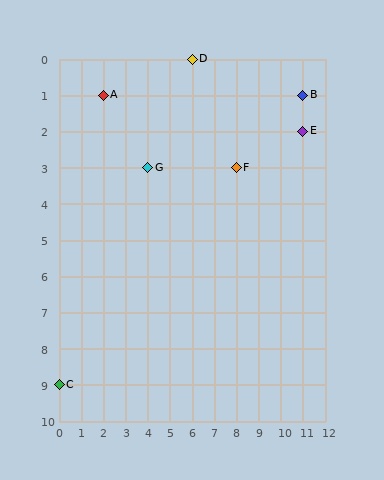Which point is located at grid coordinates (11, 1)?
Point B is at (11, 1).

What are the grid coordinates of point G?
Point G is at grid coordinates (4, 3).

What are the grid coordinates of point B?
Point B is at grid coordinates (11, 1).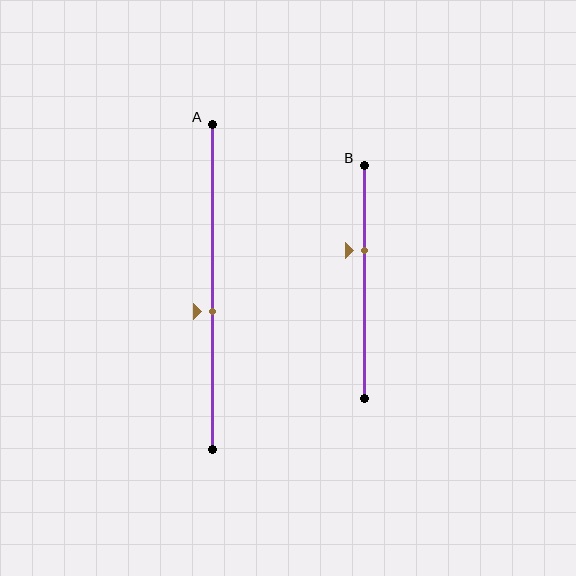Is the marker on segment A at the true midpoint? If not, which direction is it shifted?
No, the marker on segment A is shifted downward by about 7% of the segment length.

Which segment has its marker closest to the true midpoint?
Segment A has its marker closest to the true midpoint.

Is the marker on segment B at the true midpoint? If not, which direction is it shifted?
No, the marker on segment B is shifted upward by about 14% of the segment length.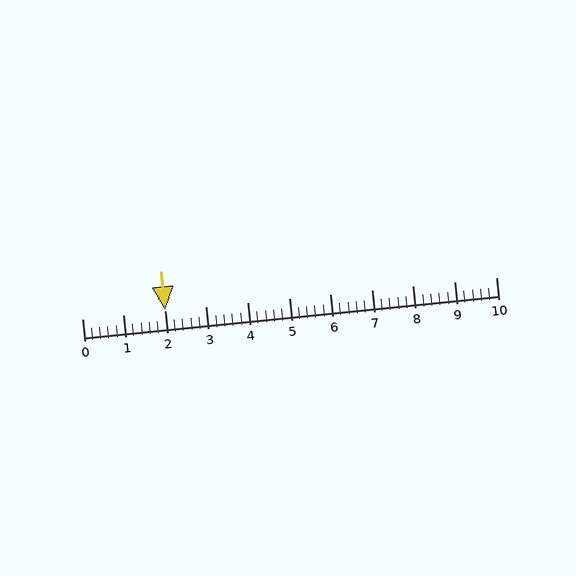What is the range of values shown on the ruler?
The ruler shows values from 0 to 10.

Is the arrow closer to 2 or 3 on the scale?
The arrow is closer to 2.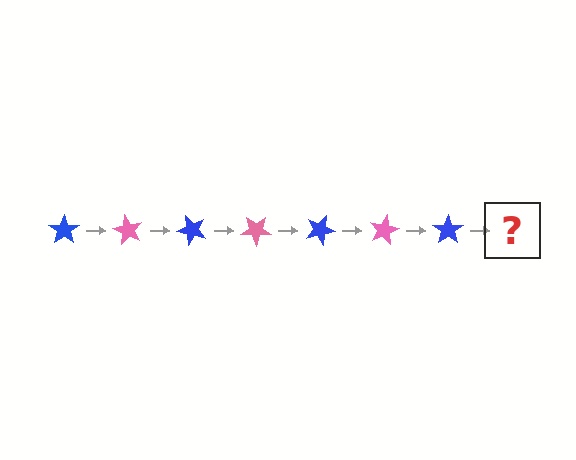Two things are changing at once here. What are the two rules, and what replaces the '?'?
The two rules are that it rotates 60 degrees each step and the color cycles through blue and pink. The '?' should be a pink star, rotated 420 degrees from the start.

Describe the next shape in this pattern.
It should be a pink star, rotated 420 degrees from the start.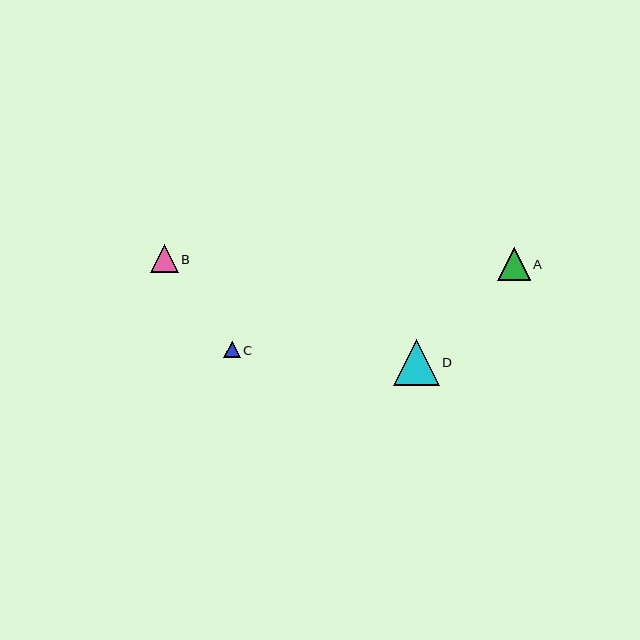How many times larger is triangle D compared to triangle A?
Triangle D is approximately 1.4 times the size of triangle A.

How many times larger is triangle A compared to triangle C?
Triangle A is approximately 2.0 times the size of triangle C.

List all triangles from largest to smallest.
From largest to smallest: D, A, B, C.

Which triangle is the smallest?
Triangle C is the smallest with a size of approximately 17 pixels.